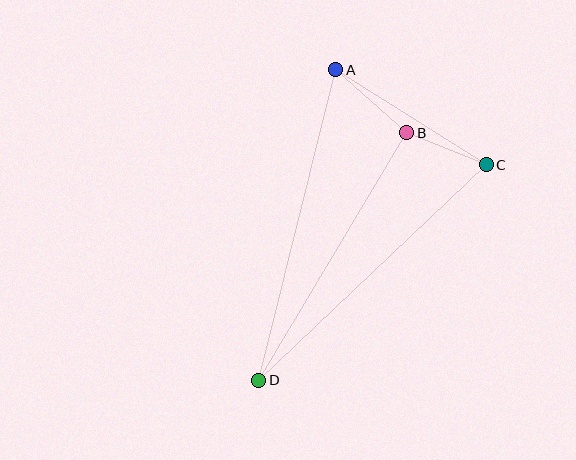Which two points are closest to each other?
Points B and C are closest to each other.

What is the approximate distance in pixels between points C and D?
The distance between C and D is approximately 314 pixels.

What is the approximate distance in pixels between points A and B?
The distance between A and B is approximately 95 pixels.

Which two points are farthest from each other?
Points A and D are farthest from each other.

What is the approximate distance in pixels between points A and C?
The distance between A and C is approximately 178 pixels.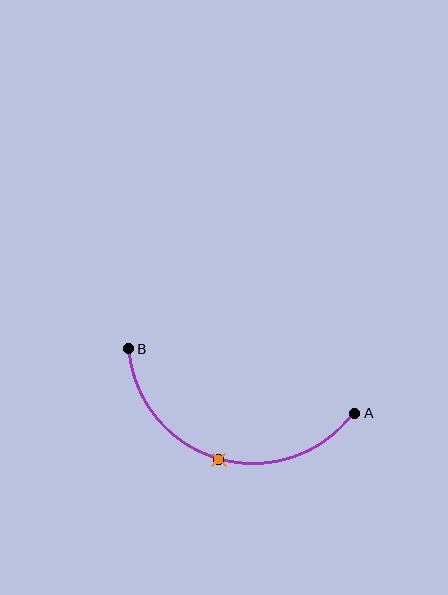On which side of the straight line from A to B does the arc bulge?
The arc bulges below the straight line connecting A and B.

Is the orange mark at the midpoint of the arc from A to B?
Yes. The orange mark lies on the arc at equal arc-length from both A and B — it is the arc midpoint.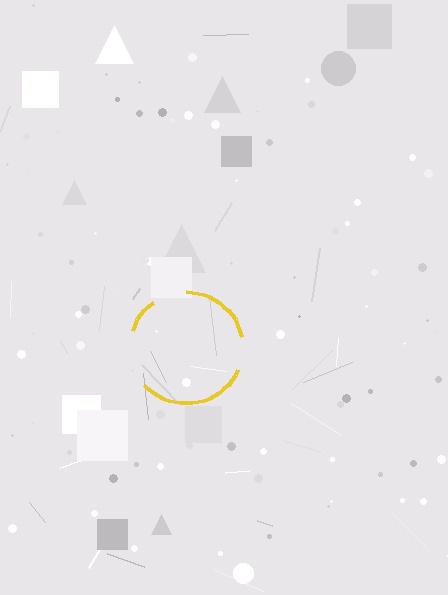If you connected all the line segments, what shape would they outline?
They would outline a circle.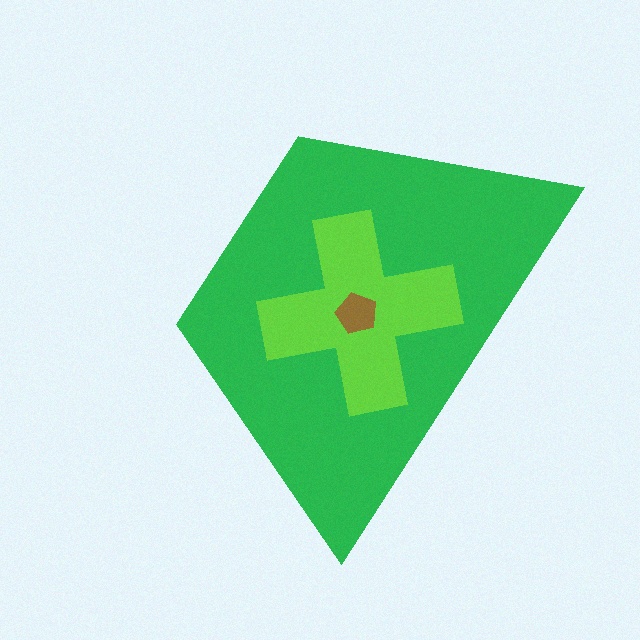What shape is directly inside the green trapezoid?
The lime cross.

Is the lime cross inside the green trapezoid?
Yes.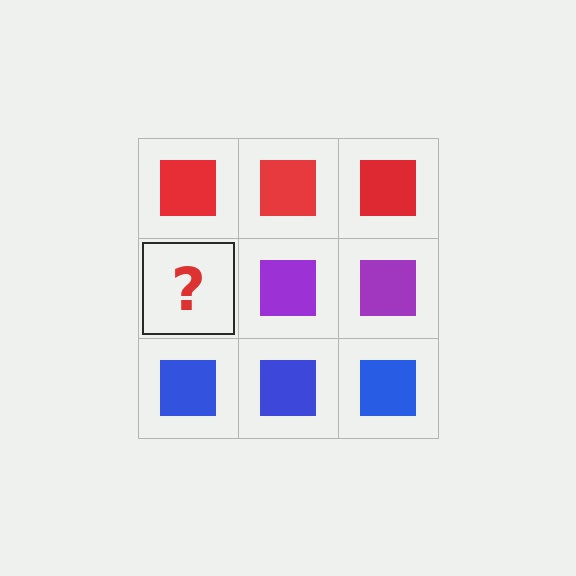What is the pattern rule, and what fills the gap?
The rule is that each row has a consistent color. The gap should be filled with a purple square.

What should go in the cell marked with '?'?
The missing cell should contain a purple square.